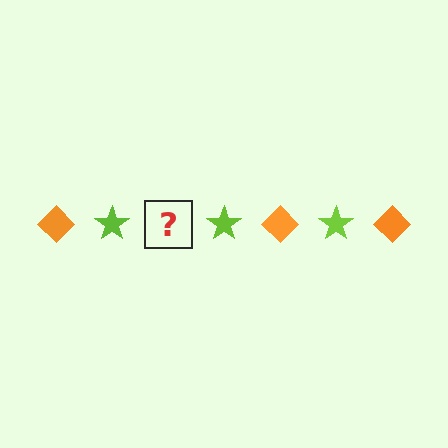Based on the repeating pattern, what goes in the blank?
The blank should be an orange diamond.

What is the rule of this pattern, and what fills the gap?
The rule is that the pattern alternates between orange diamond and lime star. The gap should be filled with an orange diamond.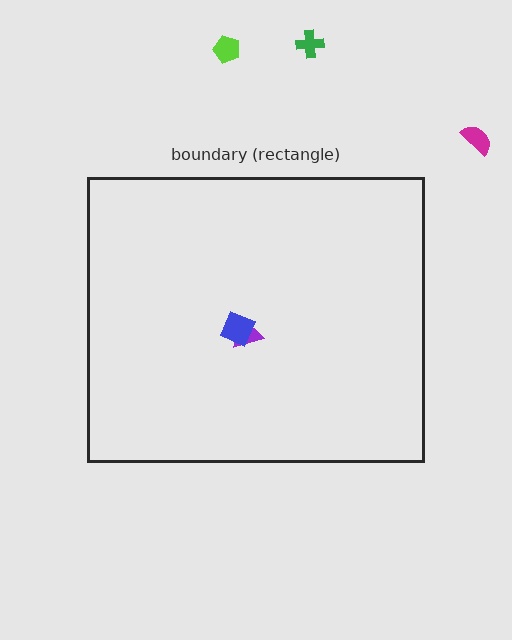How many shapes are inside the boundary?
2 inside, 3 outside.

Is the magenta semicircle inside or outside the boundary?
Outside.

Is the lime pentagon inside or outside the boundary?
Outside.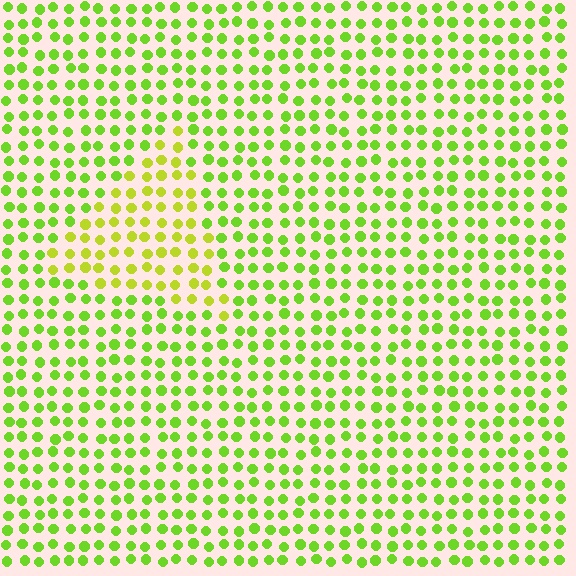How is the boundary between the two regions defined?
The boundary is defined purely by a slight shift in hue (about 26 degrees). Spacing, size, and orientation are identical on both sides.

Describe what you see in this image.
The image is filled with small lime elements in a uniform arrangement. A triangle-shaped region is visible where the elements are tinted to a slightly different hue, forming a subtle color boundary.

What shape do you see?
I see a triangle.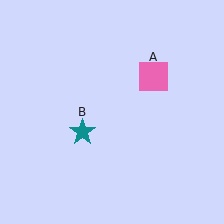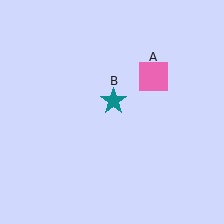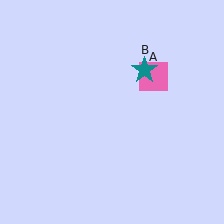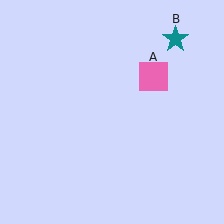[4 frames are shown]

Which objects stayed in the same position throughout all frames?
Pink square (object A) remained stationary.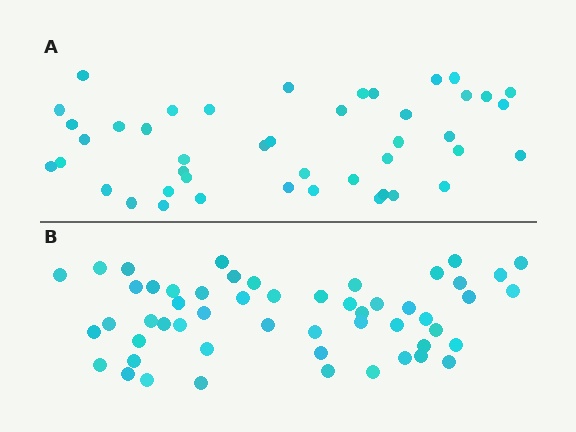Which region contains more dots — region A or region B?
Region B (the bottom region) has more dots.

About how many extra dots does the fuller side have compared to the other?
Region B has roughly 8 or so more dots than region A.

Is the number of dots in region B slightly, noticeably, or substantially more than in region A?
Region B has only slightly more — the two regions are fairly close. The ratio is roughly 1.2 to 1.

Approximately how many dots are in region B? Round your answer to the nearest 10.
About 50 dots. (The exact count is 53, which rounds to 50.)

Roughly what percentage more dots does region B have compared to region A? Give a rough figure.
About 20% more.